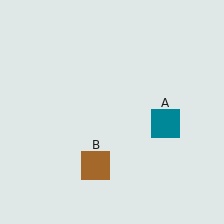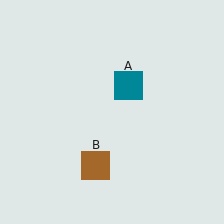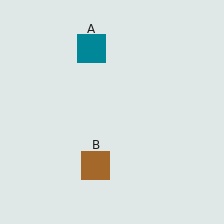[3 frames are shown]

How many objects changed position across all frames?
1 object changed position: teal square (object A).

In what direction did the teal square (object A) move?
The teal square (object A) moved up and to the left.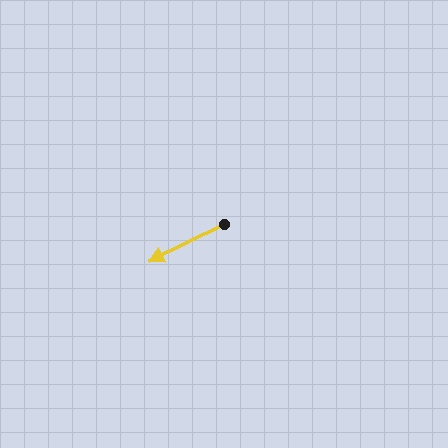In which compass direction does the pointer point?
Southwest.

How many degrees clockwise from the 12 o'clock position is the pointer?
Approximately 243 degrees.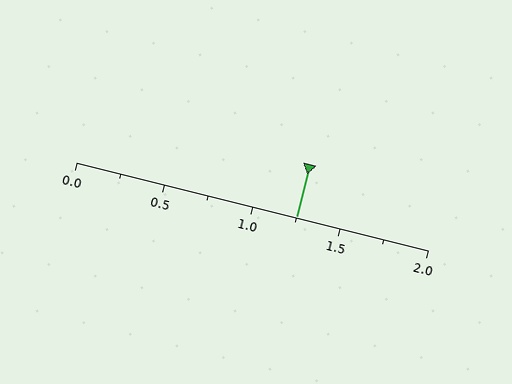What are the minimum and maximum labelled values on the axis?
The axis runs from 0.0 to 2.0.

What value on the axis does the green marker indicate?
The marker indicates approximately 1.25.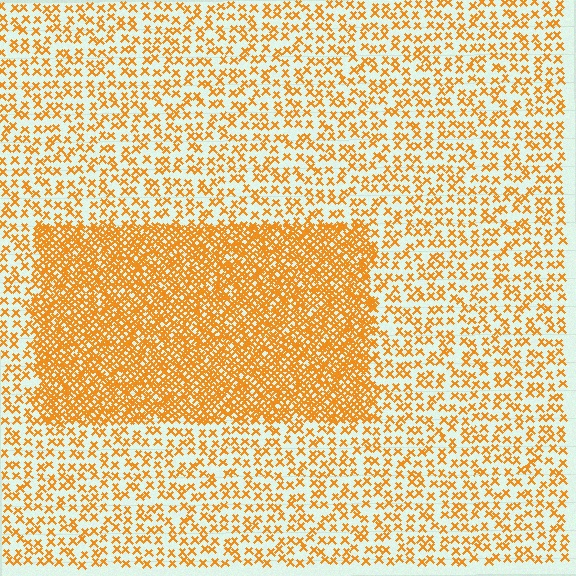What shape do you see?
I see a rectangle.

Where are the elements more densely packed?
The elements are more densely packed inside the rectangle boundary.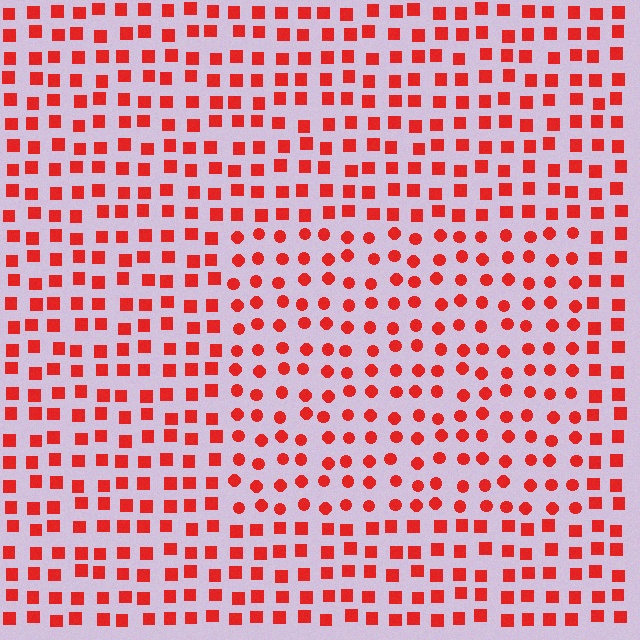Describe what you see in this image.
The image is filled with small red elements arranged in a uniform grid. A rectangle-shaped region contains circles, while the surrounding area contains squares. The boundary is defined purely by the change in element shape.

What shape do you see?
I see a rectangle.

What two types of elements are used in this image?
The image uses circles inside the rectangle region and squares outside it.